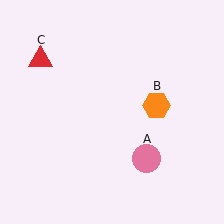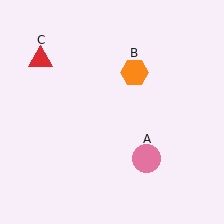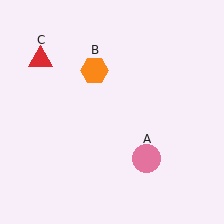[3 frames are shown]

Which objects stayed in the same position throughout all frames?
Pink circle (object A) and red triangle (object C) remained stationary.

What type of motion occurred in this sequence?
The orange hexagon (object B) rotated counterclockwise around the center of the scene.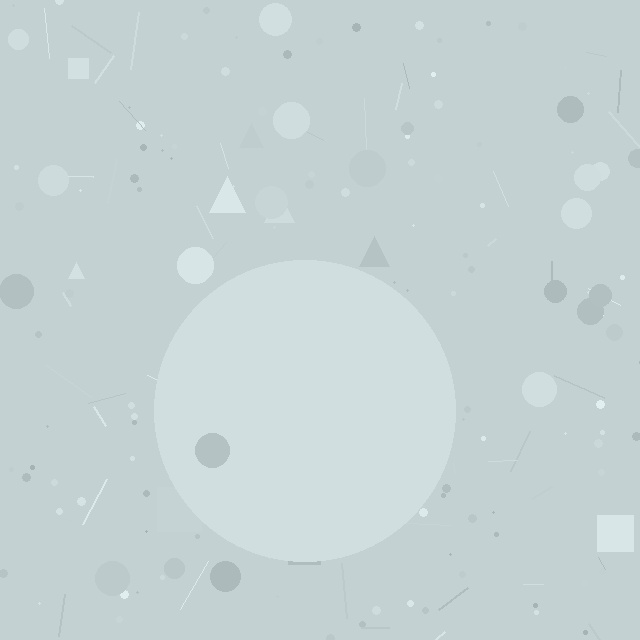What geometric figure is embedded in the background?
A circle is embedded in the background.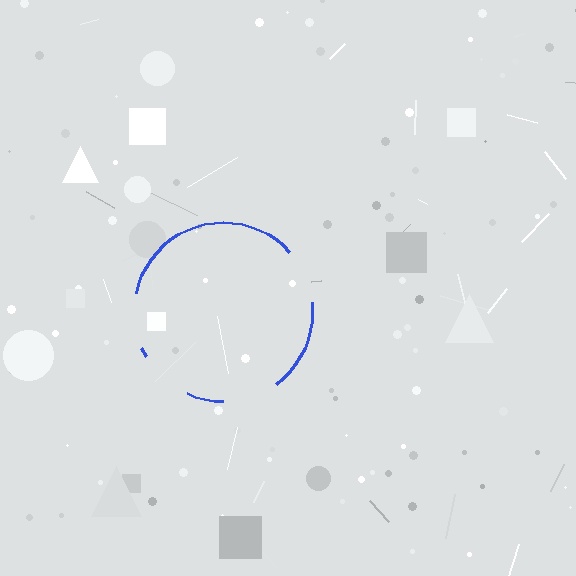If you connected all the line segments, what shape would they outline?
They would outline a circle.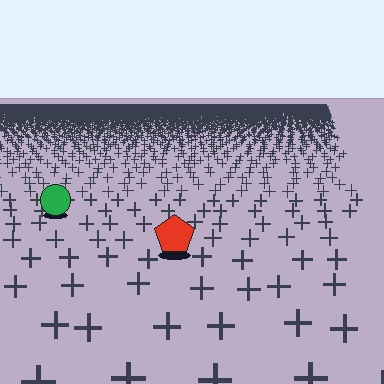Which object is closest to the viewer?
The red pentagon is closest. The texture marks near it are larger and more spread out.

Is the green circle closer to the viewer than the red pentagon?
No. The red pentagon is closer — you can tell from the texture gradient: the ground texture is coarser near it.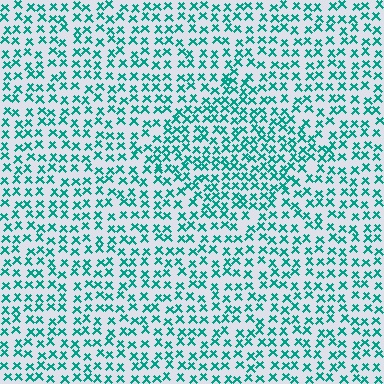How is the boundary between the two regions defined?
The boundary is defined by a change in element density (approximately 1.5x ratio). All elements are the same color, size, and shape.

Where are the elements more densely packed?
The elements are more densely packed inside the diamond boundary.